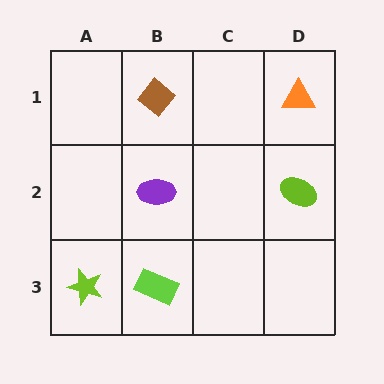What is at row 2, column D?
A lime ellipse.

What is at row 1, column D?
An orange triangle.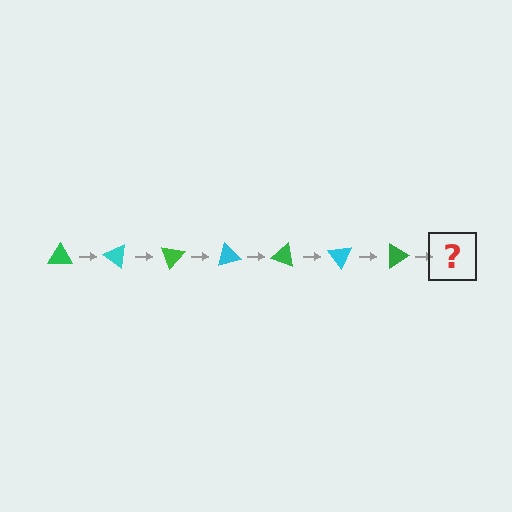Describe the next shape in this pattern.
It should be a cyan triangle, rotated 245 degrees from the start.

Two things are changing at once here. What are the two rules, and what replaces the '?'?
The two rules are that it rotates 35 degrees each step and the color cycles through green and cyan. The '?' should be a cyan triangle, rotated 245 degrees from the start.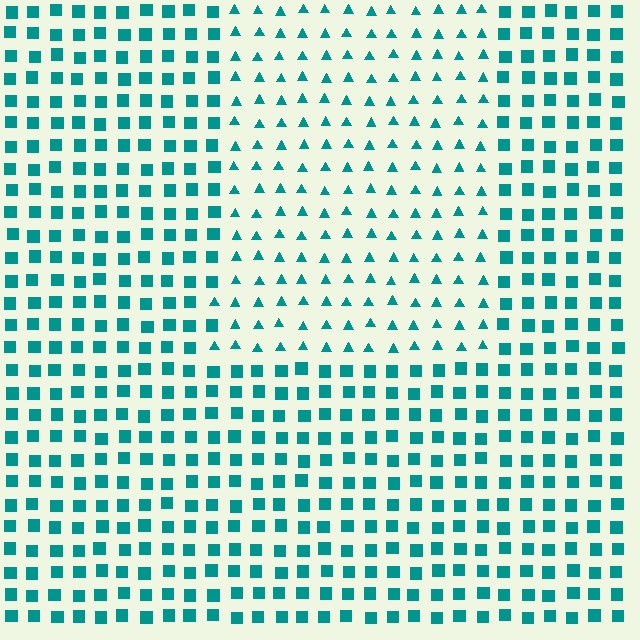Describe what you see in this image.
The image is filled with small teal elements arranged in a uniform grid. A rectangle-shaped region contains triangles, while the surrounding area contains squares. The boundary is defined purely by the change in element shape.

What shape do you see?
I see a rectangle.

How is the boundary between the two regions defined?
The boundary is defined by a change in element shape: triangles inside vs. squares outside. All elements share the same color and spacing.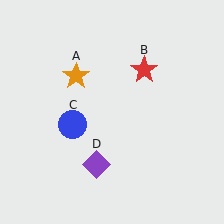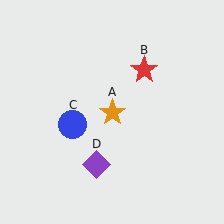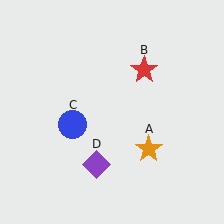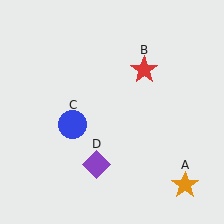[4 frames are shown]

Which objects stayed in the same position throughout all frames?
Red star (object B) and blue circle (object C) and purple diamond (object D) remained stationary.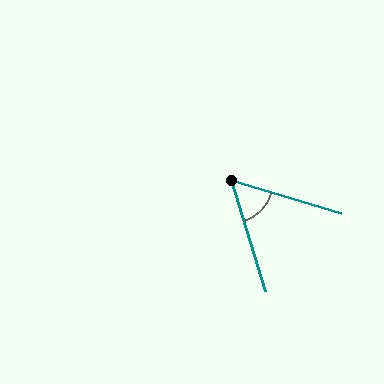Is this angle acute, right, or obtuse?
It is acute.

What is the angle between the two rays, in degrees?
Approximately 56 degrees.